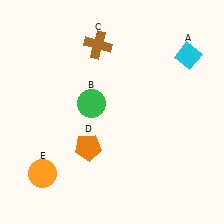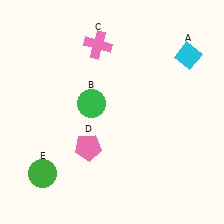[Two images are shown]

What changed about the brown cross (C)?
In Image 1, C is brown. In Image 2, it changed to pink.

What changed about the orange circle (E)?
In Image 1, E is orange. In Image 2, it changed to green.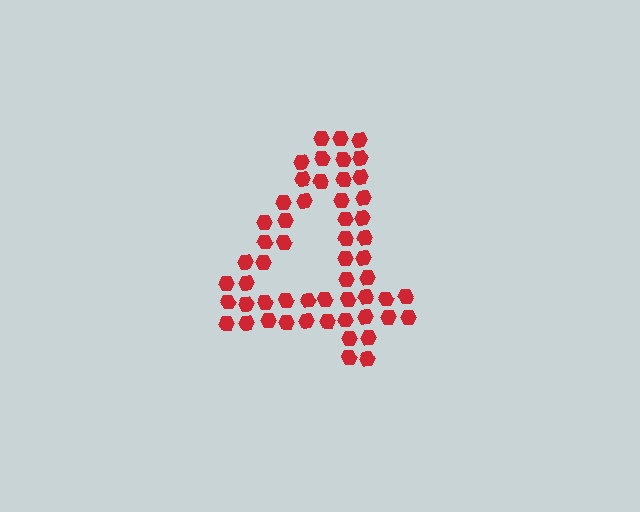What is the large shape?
The large shape is the digit 4.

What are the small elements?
The small elements are hexagons.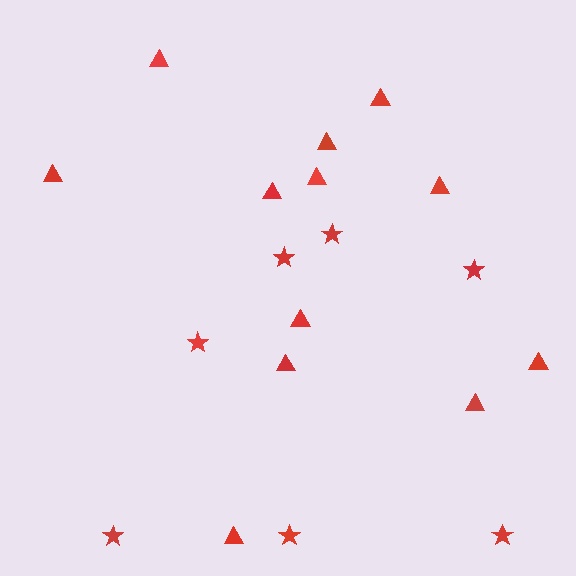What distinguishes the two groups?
There are 2 groups: one group of triangles (12) and one group of stars (7).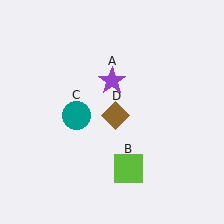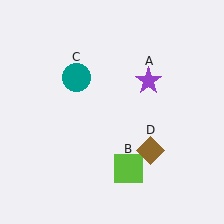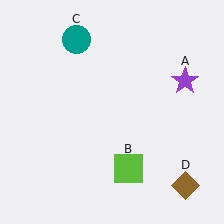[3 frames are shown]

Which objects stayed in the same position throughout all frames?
Lime square (object B) remained stationary.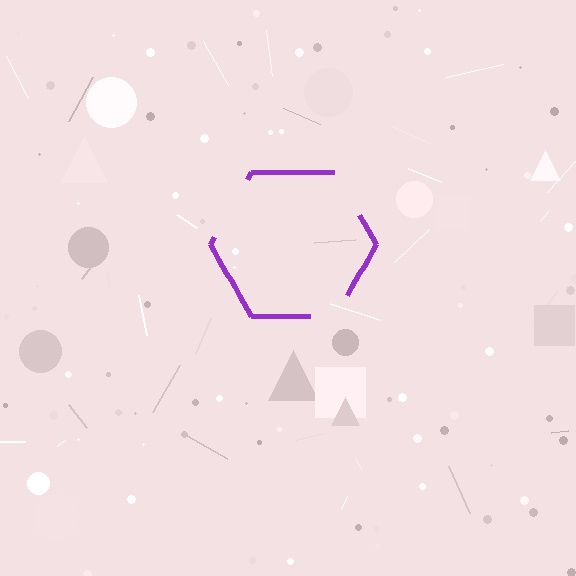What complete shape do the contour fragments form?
The contour fragments form a hexagon.